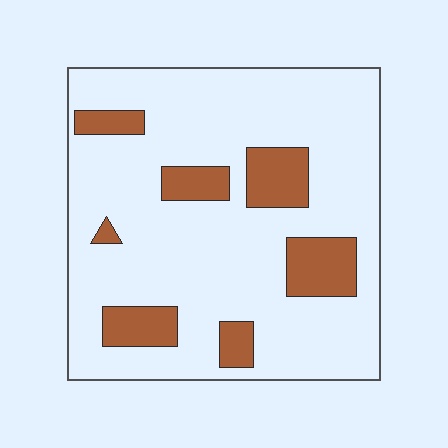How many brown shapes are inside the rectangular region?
7.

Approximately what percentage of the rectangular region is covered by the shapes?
Approximately 20%.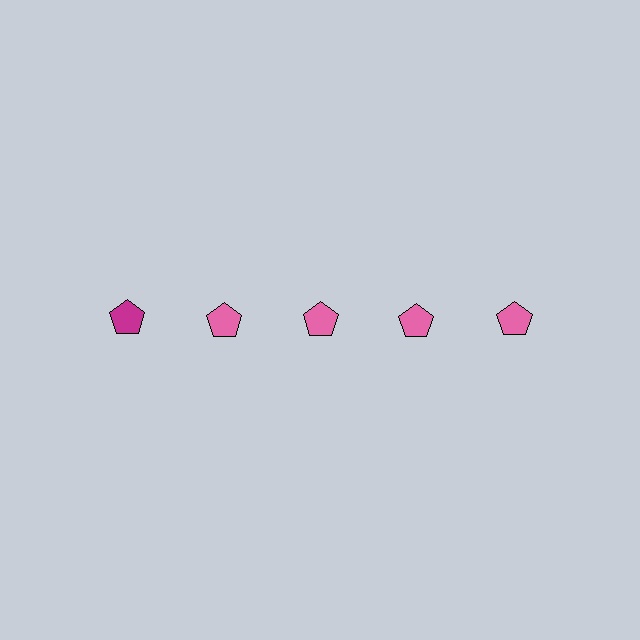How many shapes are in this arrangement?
There are 5 shapes arranged in a grid pattern.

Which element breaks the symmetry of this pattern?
The magenta pentagon in the top row, leftmost column breaks the symmetry. All other shapes are pink pentagons.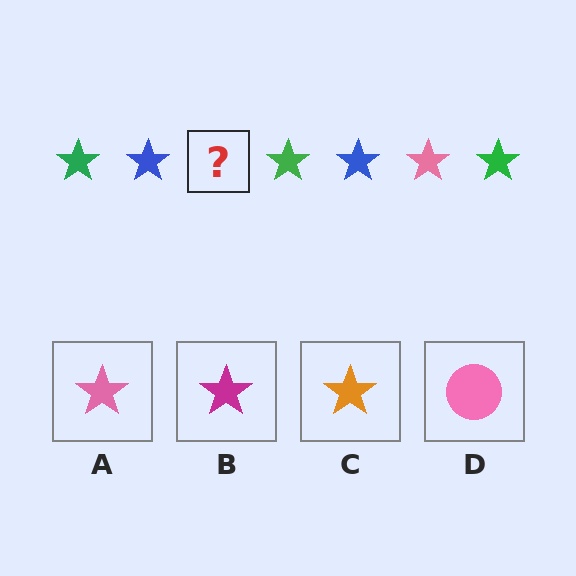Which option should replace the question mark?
Option A.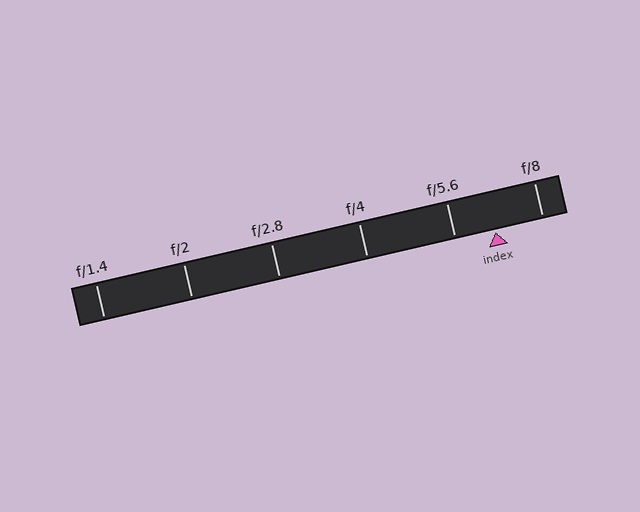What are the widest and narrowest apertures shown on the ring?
The widest aperture shown is f/1.4 and the narrowest is f/8.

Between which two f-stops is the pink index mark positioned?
The index mark is between f/5.6 and f/8.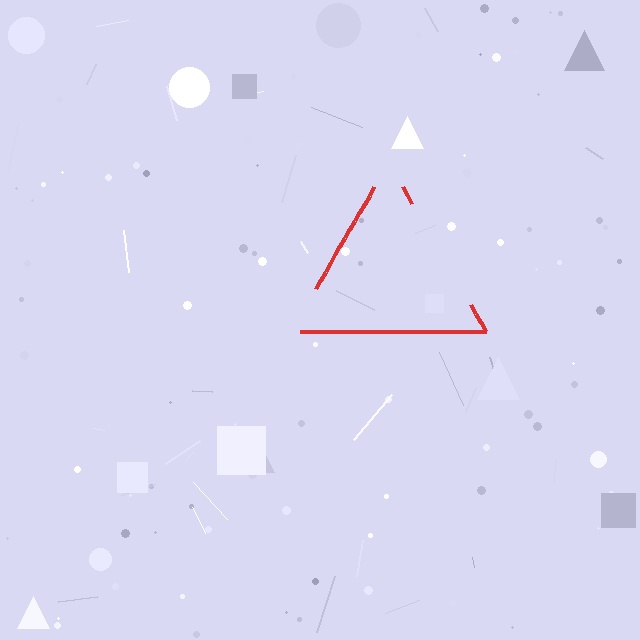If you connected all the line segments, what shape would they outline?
They would outline a triangle.